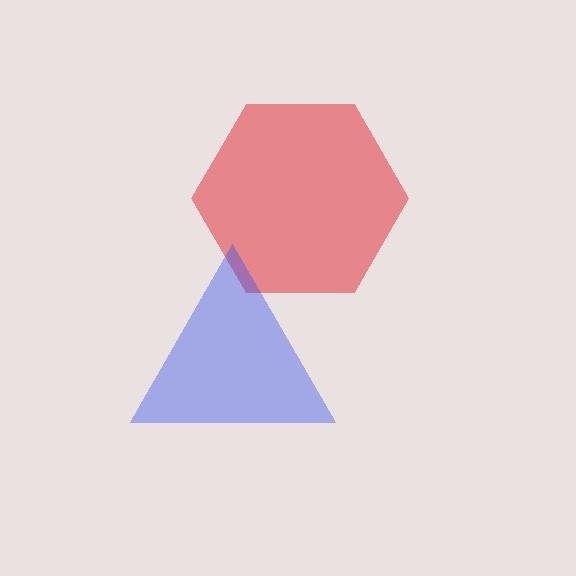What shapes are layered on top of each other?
The layered shapes are: a red hexagon, a blue triangle.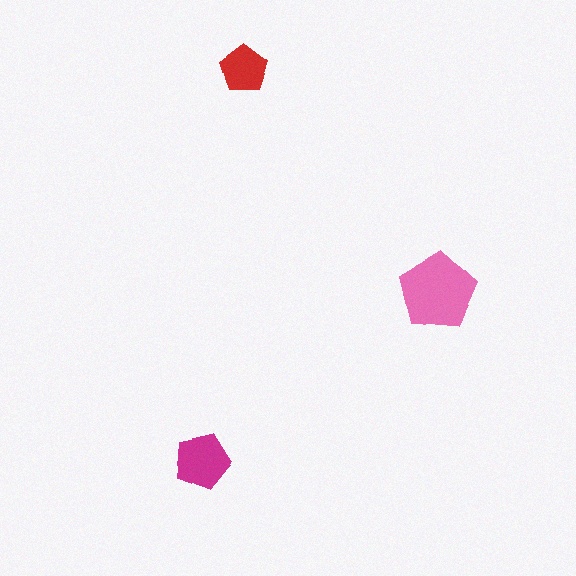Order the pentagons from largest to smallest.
the pink one, the magenta one, the red one.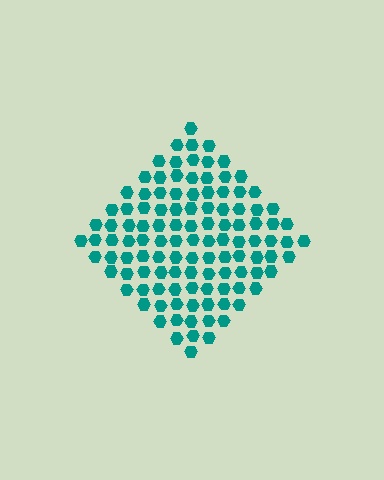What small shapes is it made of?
It is made of small hexagons.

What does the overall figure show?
The overall figure shows a diamond.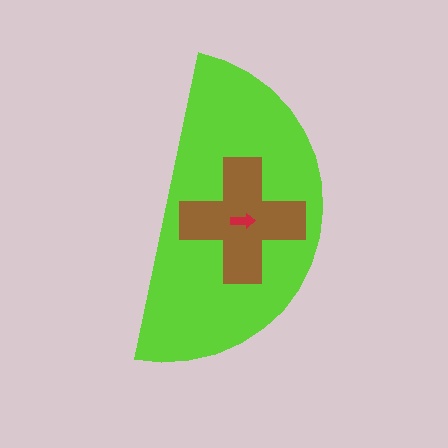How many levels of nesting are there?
3.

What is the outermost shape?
The lime semicircle.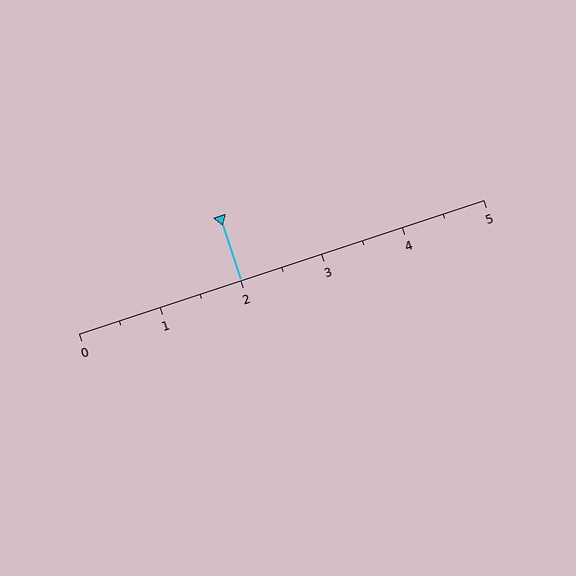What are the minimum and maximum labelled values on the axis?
The axis runs from 0 to 5.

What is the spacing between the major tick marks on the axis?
The major ticks are spaced 1 apart.